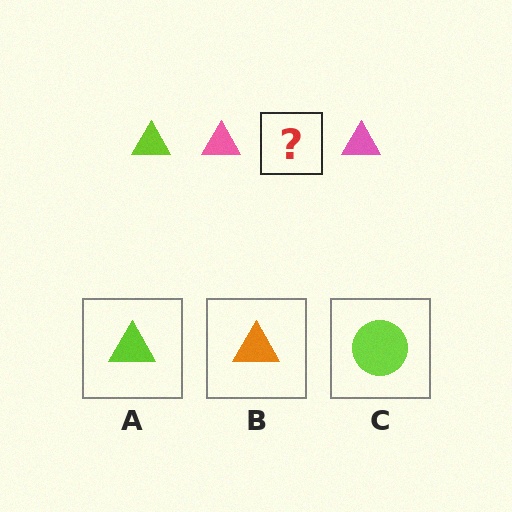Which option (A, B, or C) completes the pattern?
A.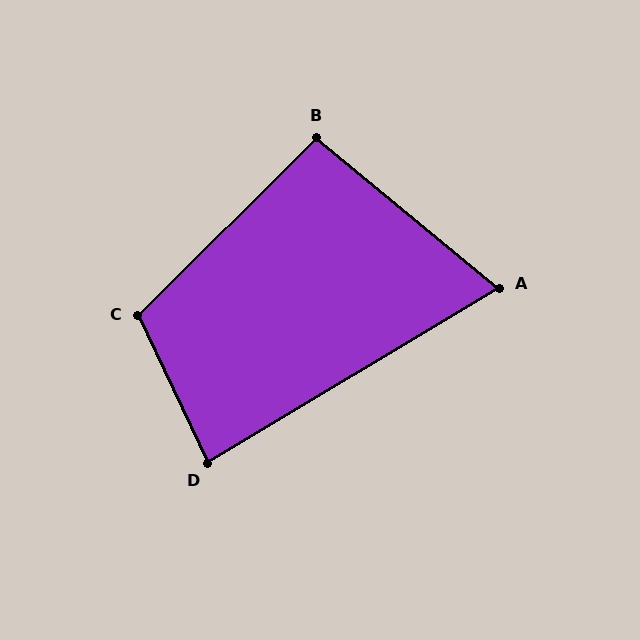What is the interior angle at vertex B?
Approximately 96 degrees (obtuse).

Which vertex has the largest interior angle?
C, at approximately 110 degrees.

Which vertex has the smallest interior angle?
A, at approximately 70 degrees.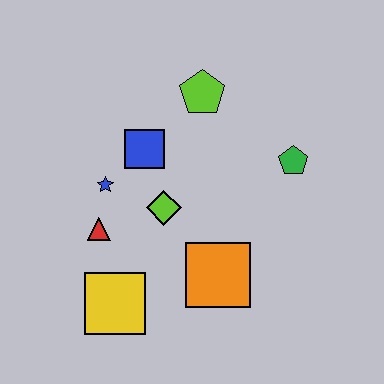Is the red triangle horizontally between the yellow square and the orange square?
No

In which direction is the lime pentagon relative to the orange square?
The lime pentagon is above the orange square.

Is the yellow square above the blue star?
No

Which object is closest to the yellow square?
The red triangle is closest to the yellow square.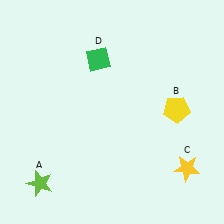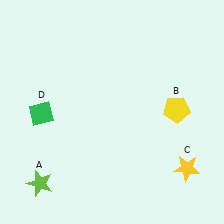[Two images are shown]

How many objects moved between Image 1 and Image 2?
1 object moved between the two images.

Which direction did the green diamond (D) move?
The green diamond (D) moved left.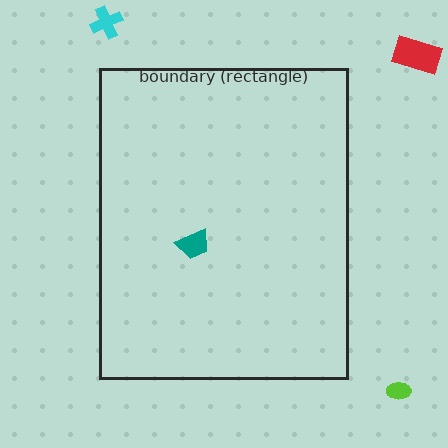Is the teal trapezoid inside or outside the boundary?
Inside.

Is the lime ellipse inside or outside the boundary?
Outside.